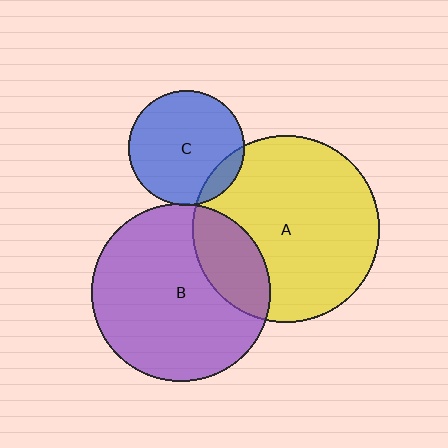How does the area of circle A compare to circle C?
Approximately 2.6 times.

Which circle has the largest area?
Circle A (yellow).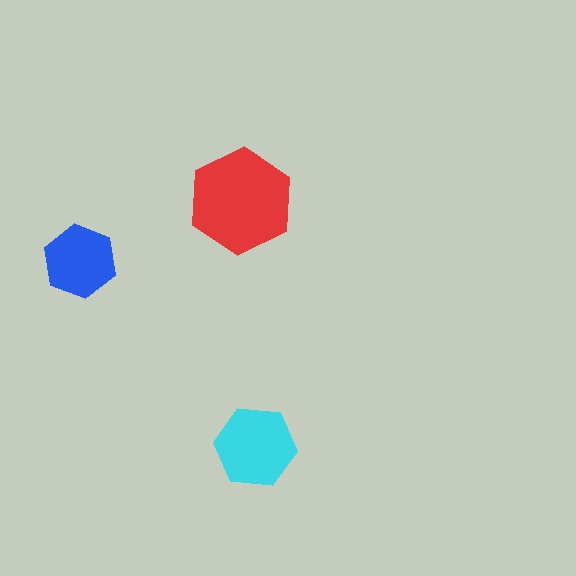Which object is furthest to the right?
The cyan hexagon is rightmost.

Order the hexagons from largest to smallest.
the red one, the cyan one, the blue one.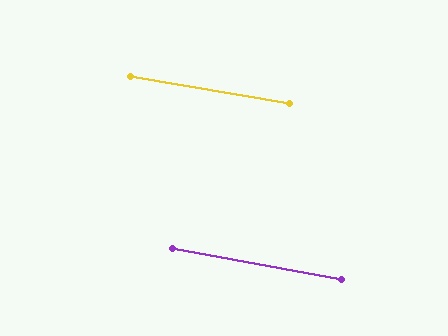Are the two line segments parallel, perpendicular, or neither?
Parallel — their directions differ by only 0.9°.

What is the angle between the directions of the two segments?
Approximately 1 degree.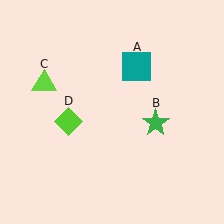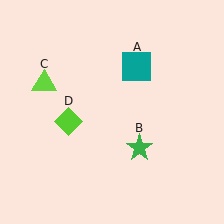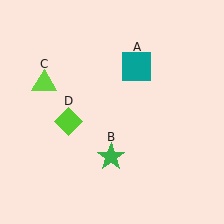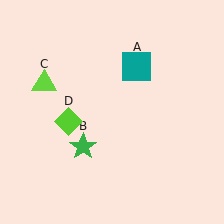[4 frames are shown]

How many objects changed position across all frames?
1 object changed position: green star (object B).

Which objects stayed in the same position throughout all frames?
Teal square (object A) and lime triangle (object C) and lime diamond (object D) remained stationary.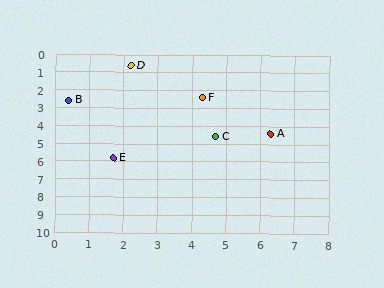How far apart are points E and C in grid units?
Points E and C are about 3.2 grid units apart.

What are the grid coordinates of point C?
Point C is at approximately (4.7, 4.6).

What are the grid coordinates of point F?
Point F is at approximately (4.3, 2.4).